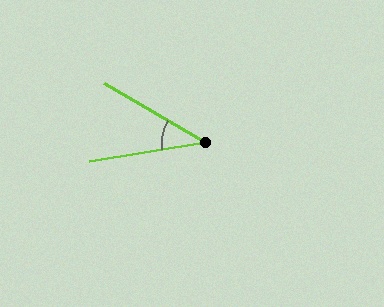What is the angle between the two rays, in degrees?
Approximately 39 degrees.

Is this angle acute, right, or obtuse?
It is acute.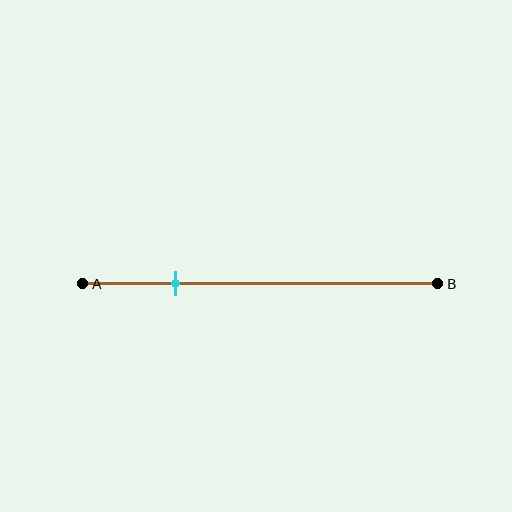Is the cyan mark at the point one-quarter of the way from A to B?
Yes, the mark is approximately at the one-quarter point.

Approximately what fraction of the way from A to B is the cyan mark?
The cyan mark is approximately 25% of the way from A to B.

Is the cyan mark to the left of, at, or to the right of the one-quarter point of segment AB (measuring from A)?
The cyan mark is approximately at the one-quarter point of segment AB.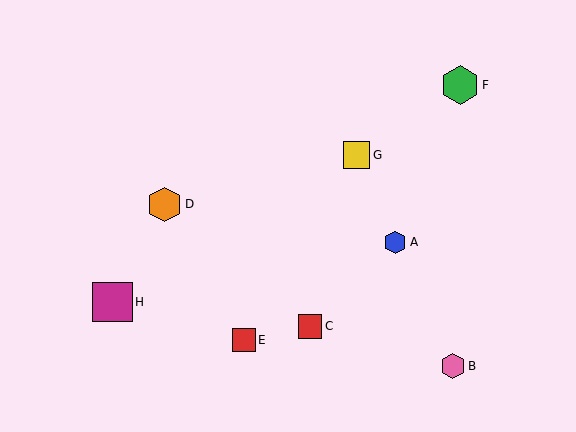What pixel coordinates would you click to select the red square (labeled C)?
Click at (310, 326) to select the red square C.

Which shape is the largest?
The magenta square (labeled H) is the largest.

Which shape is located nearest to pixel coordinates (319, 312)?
The red square (labeled C) at (310, 326) is nearest to that location.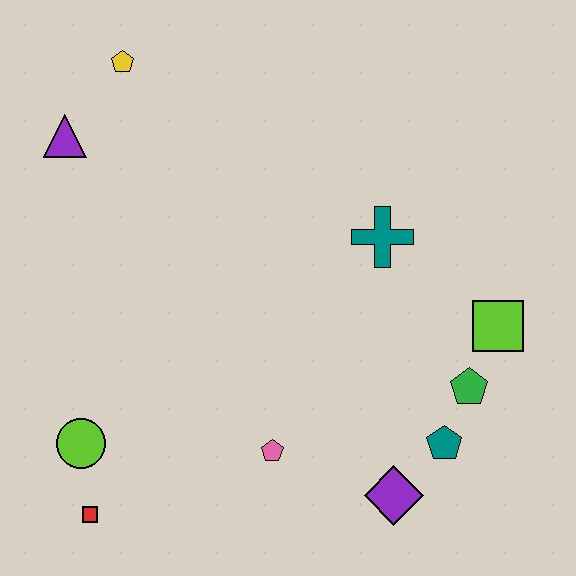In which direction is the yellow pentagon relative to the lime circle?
The yellow pentagon is above the lime circle.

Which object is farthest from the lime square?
The purple triangle is farthest from the lime square.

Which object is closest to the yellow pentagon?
The purple triangle is closest to the yellow pentagon.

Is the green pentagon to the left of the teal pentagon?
No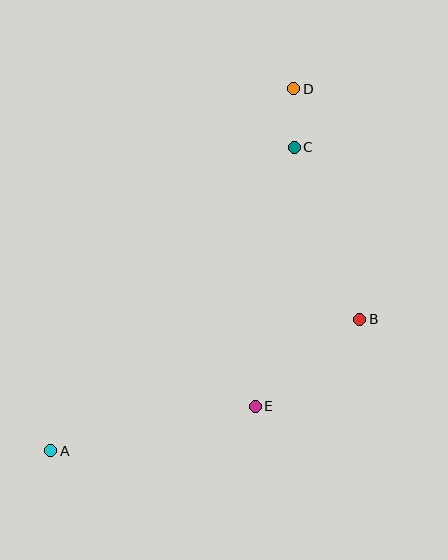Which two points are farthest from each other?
Points A and D are farthest from each other.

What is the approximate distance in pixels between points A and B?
The distance between A and B is approximately 336 pixels.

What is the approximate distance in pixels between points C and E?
The distance between C and E is approximately 262 pixels.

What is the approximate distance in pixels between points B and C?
The distance between B and C is approximately 184 pixels.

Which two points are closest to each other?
Points C and D are closest to each other.